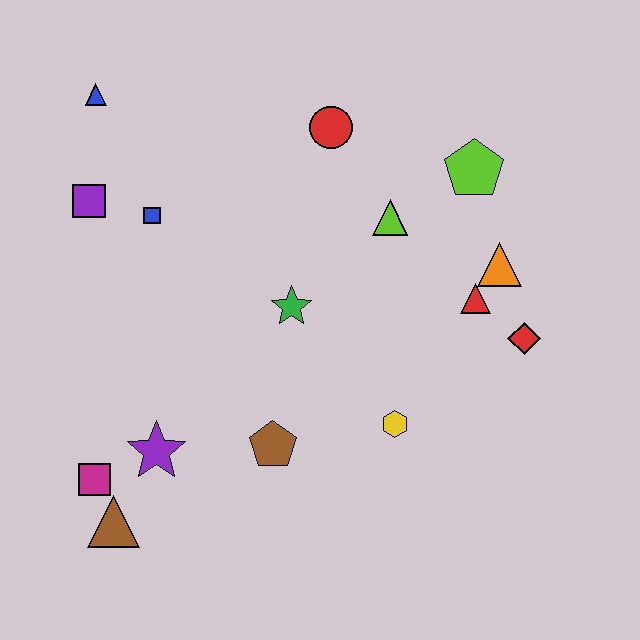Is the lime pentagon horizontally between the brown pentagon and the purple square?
No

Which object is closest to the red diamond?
The red triangle is closest to the red diamond.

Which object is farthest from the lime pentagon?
The brown triangle is farthest from the lime pentagon.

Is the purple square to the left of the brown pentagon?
Yes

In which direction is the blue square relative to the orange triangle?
The blue square is to the left of the orange triangle.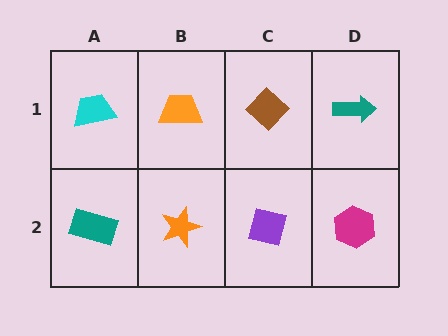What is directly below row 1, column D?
A magenta hexagon.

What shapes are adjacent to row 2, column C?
A brown diamond (row 1, column C), an orange star (row 2, column B), a magenta hexagon (row 2, column D).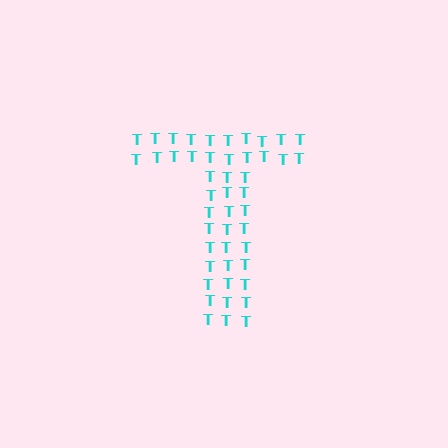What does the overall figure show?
The overall figure shows the letter T.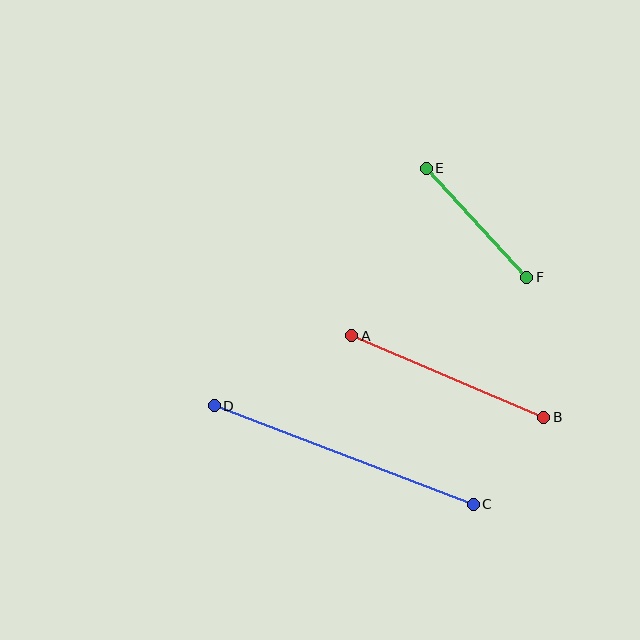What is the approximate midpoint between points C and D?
The midpoint is at approximately (344, 455) pixels.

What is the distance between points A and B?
The distance is approximately 209 pixels.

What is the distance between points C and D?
The distance is approximately 277 pixels.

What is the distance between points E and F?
The distance is approximately 148 pixels.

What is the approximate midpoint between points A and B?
The midpoint is at approximately (448, 377) pixels.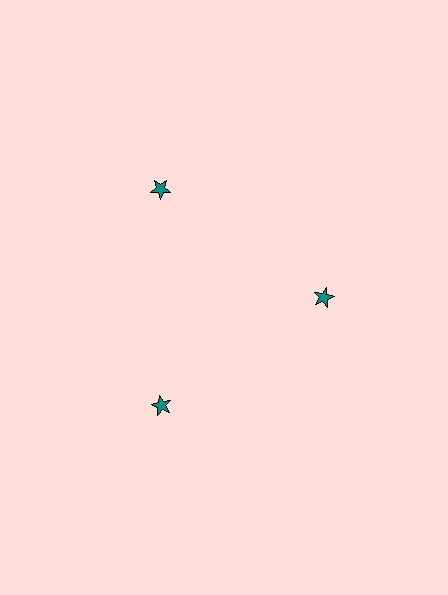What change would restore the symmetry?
The symmetry would be restored by moving it outward, back onto the ring so that all 3 stars sit at equal angles and equal distance from the center.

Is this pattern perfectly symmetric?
No. The 3 teal stars are arranged in a ring, but one element near the 3 o'clock position is pulled inward toward the center, breaking the 3-fold rotational symmetry.